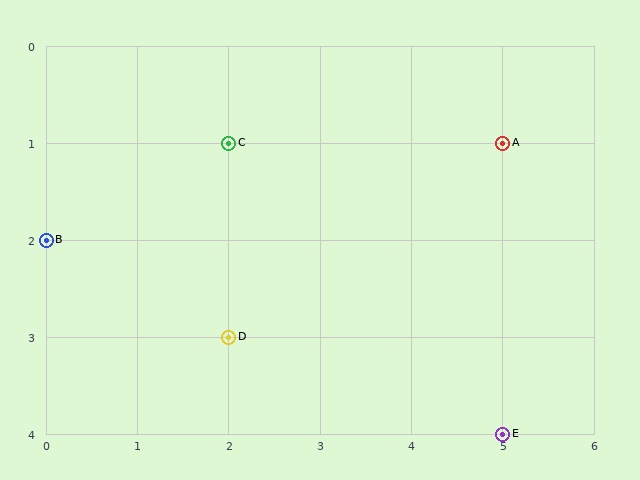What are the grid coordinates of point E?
Point E is at grid coordinates (5, 4).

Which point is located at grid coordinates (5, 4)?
Point E is at (5, 4).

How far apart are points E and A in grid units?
Points E and A are 3 rows apart.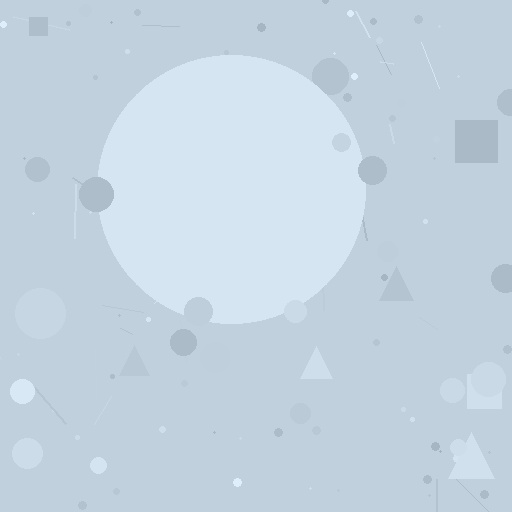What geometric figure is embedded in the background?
A circle is embedded in the background.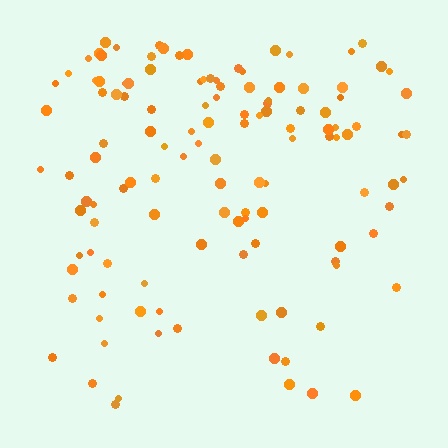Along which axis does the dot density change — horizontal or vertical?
Vertical.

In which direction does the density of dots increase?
From bottom to top, with the top side densest.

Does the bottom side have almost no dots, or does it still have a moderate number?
Still a moderate number, just noticeably fewer than the top.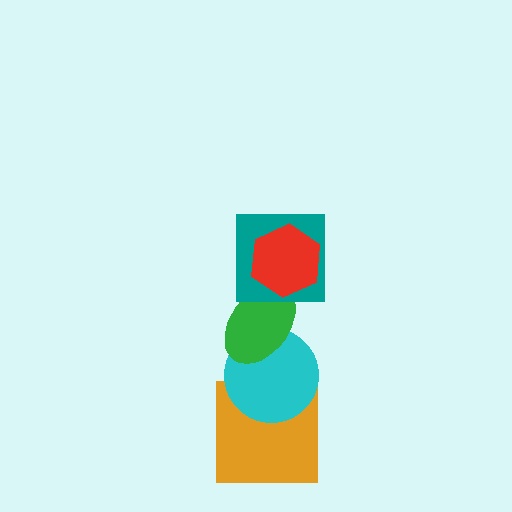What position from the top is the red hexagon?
The red hexagon is 1st from the top.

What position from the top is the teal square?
The teal square is 2nd from the top.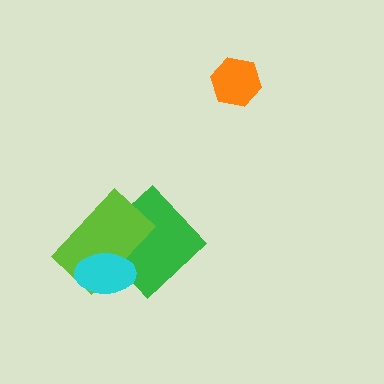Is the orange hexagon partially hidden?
No, no other shape covers it.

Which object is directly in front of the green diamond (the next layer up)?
The lime rectangle is directly in front of the green diamond.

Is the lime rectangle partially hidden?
Yes, it is partially covered by another shape.